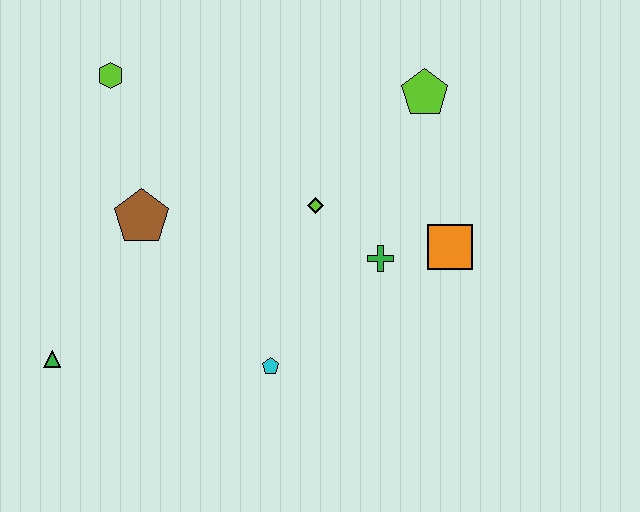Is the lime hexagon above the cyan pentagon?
Yes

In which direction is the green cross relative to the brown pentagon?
The green cross is to the right of the brown pentagon.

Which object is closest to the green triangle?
The brown pentagon is closest to the green triangle.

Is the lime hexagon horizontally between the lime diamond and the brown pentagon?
No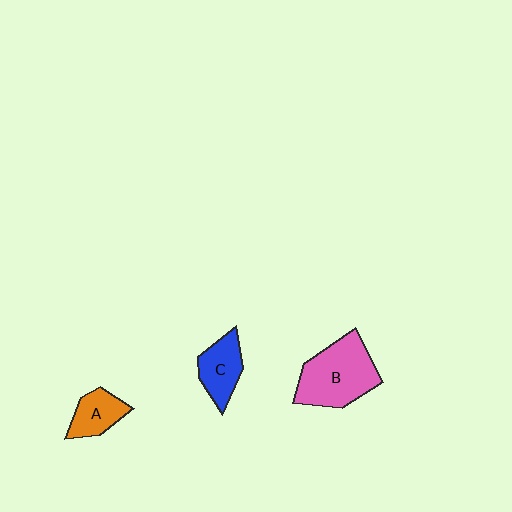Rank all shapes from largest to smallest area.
From largest to smallest: B (pink), C (blue), A (orange).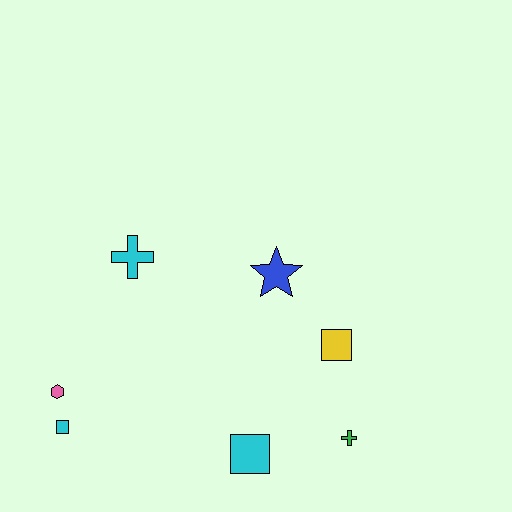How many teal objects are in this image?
There are no teal objects.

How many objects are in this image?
There are 7 objects.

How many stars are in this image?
There is 1 star.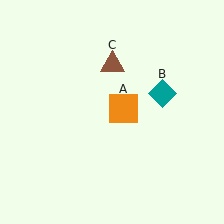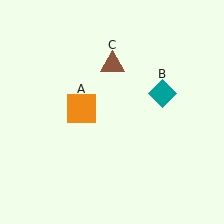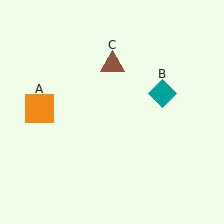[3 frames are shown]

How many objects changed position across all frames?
1 object changed position: orange square (object A).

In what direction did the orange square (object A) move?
The orange square (object A) moved left.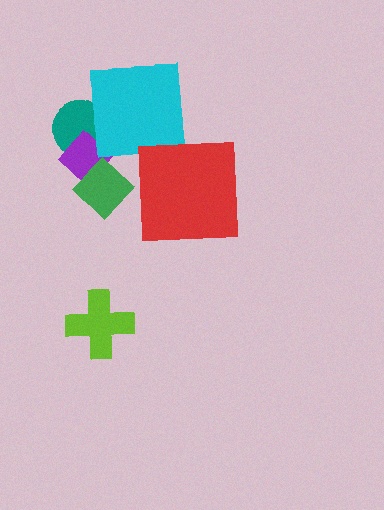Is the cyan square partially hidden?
No, no other shape covers it.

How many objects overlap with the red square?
0 objects overlap with the red square.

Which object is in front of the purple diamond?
The green diamond is in front of the purple diamond.